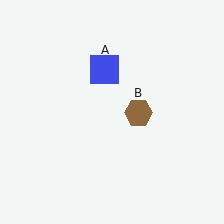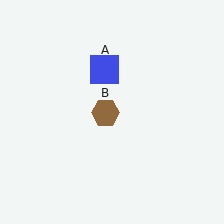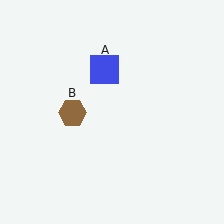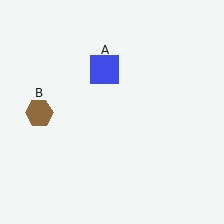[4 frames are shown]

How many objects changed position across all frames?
1 object changed position: brown hexagon (object B).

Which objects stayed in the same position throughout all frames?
Blue square (object A) remained stationary.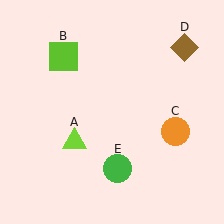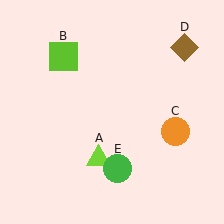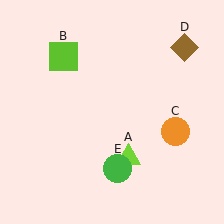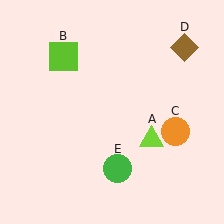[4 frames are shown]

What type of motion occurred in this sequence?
The lime triangle (object A) rotated counterclockwise around the center of the scene.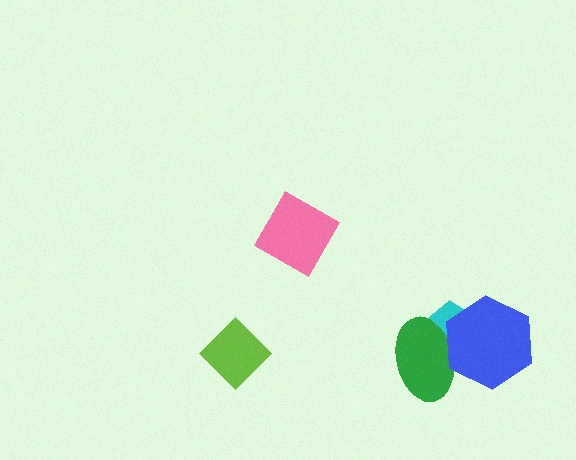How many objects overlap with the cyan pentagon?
2 objects overlap with the cyan pentagon.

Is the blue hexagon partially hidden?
No, no other shape covers it.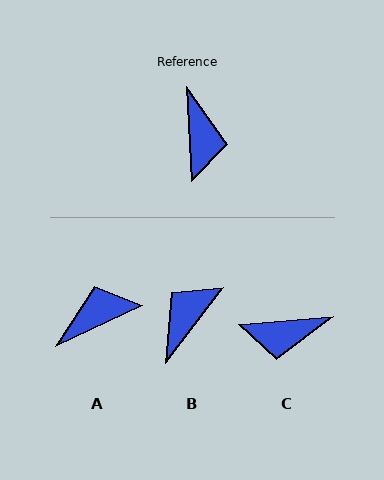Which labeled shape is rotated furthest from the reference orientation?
B, about 139 degrees away.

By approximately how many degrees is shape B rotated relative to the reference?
Approximately 139 degrees counter-clockwise.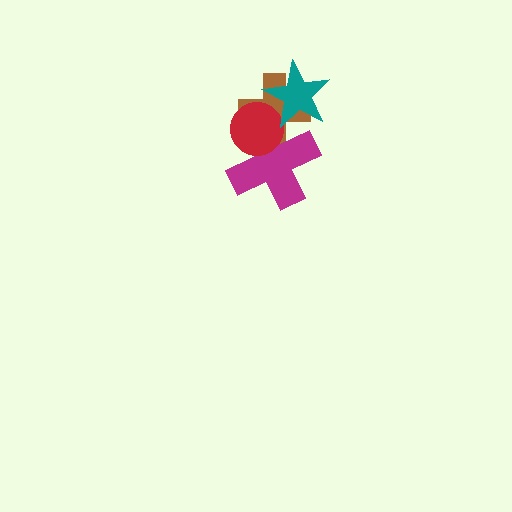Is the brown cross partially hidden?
Yes, it is partially covered by another shape.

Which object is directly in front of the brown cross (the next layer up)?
The magenta cross is directly in front of the brown cross.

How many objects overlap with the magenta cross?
3 objects overlap with the magenta cross.